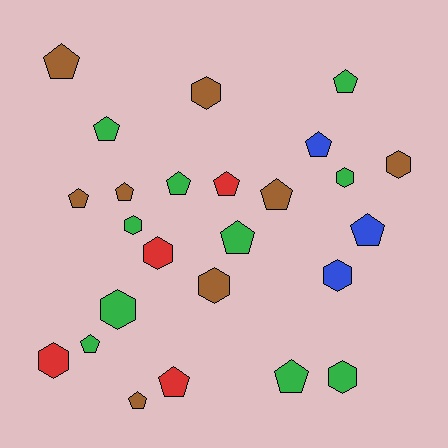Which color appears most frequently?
Green, with 10 objects.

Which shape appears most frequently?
Pentagon, with 15 objects.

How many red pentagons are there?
There are 2 red pentagons.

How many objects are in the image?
There are 25 objects.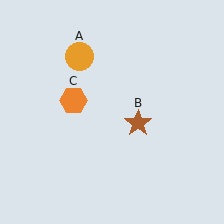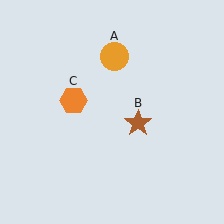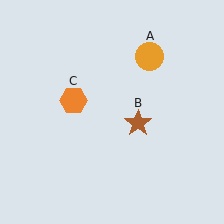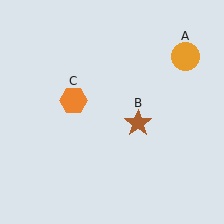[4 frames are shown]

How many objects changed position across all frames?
1 object changed position: orange circle (object A).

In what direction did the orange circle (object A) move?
The orange circle (object A) moved right.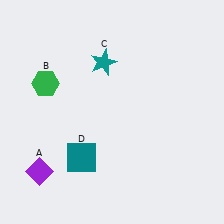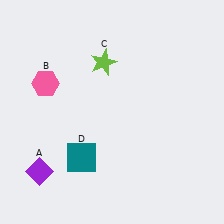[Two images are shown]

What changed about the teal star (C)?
In Image 1, C is teal. In Image 2, it changed to lime.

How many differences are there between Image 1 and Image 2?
There are 2 differences between the two images.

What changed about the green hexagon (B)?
In Image 1, B is green. In Image 2, it changed to pink.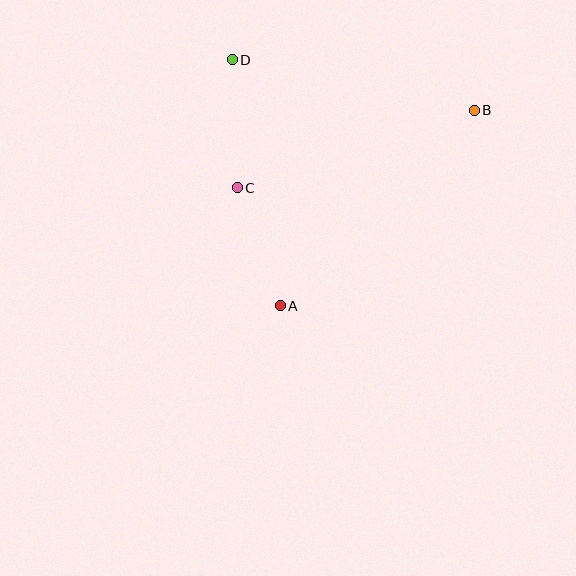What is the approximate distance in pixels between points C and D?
The distance between C and D is approximately 128 pixels.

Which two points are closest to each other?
Points A and C are closest to each other.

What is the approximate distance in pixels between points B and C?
The distance between B and C is approximately 249 pixels.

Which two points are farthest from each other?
Points A and B are farthest from each other.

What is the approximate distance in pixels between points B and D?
The distance between B and D is approximately 248 pixels.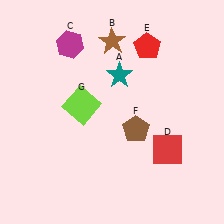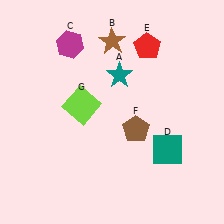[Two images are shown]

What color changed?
The square (D) changed from red in Image 1 to teal in Image 2.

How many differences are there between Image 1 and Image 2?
There is 1 difference between the two images.